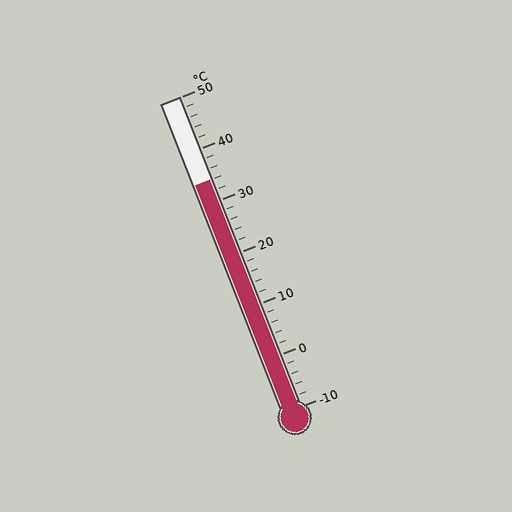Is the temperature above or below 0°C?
The temperature is above 0°C.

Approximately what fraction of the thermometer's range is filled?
The thermometer is filled to approximately 75% of its range.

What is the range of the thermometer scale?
The thermometer scale ranges from -10°C to 50°C.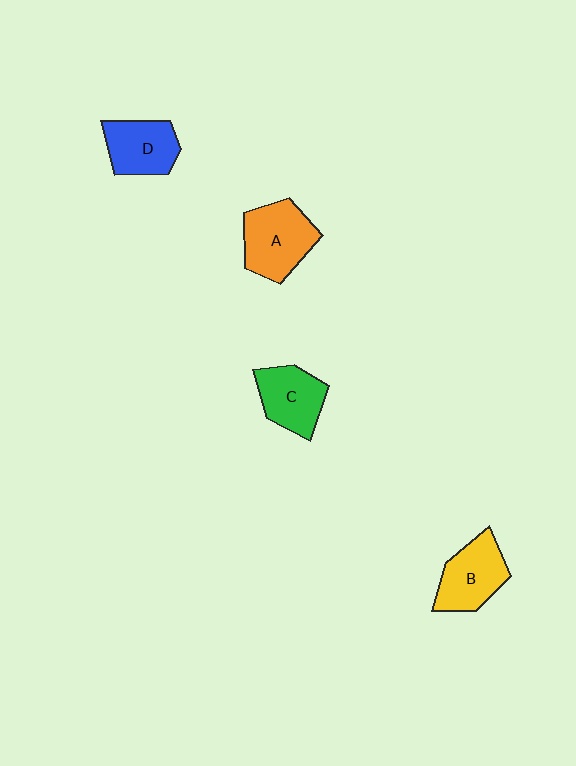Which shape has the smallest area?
Shape D (blue).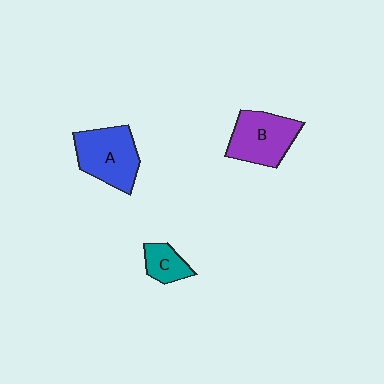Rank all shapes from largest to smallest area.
From largest to smallest: A (blue), B (purple), C (teal).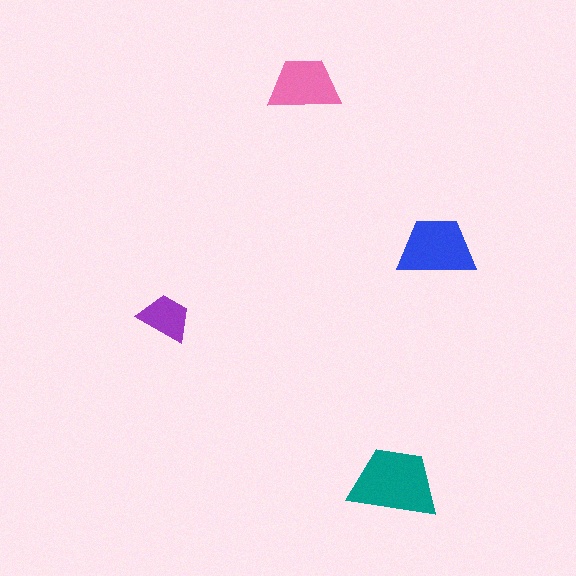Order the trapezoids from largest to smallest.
the teal one, the blue one, the pink one, the purple one.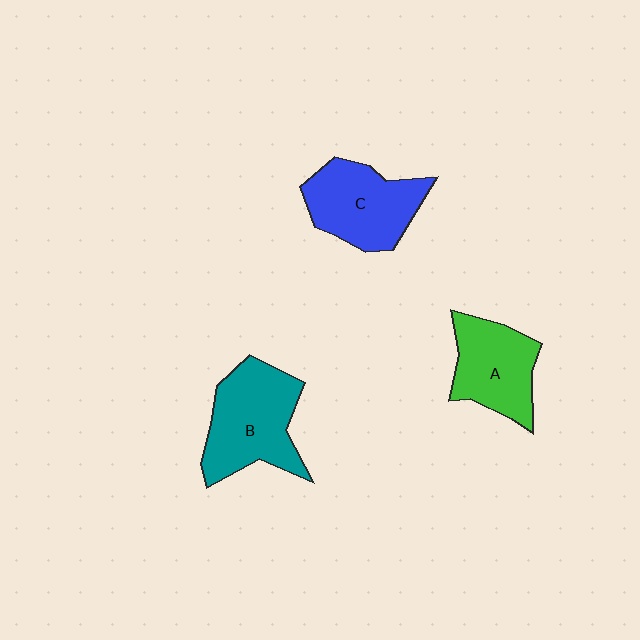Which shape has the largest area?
Shape B (teal).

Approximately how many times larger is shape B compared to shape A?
Approximately 1.3 times.